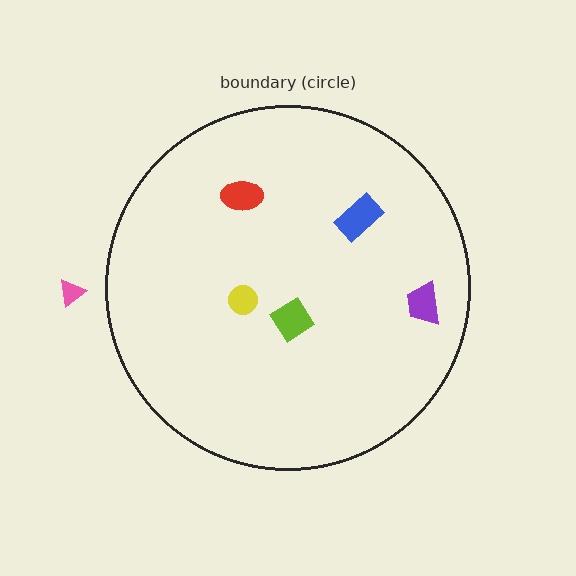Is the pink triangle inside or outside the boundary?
Outside.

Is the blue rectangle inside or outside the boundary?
Inside.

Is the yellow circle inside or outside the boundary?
Inside.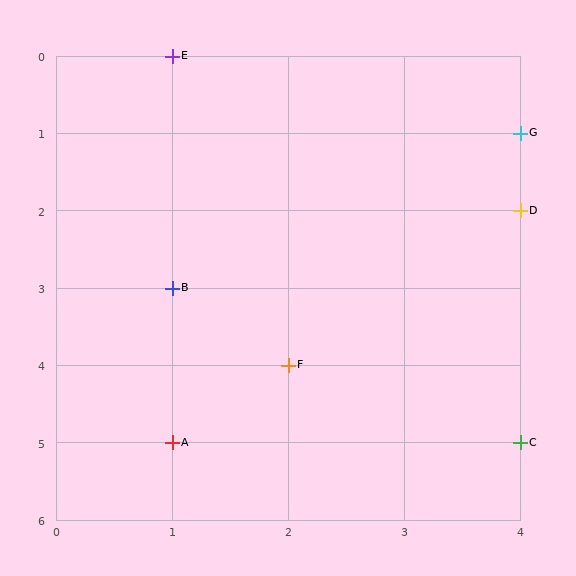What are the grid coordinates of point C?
Point C is at grid coordinates (4, 5).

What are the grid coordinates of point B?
Point B is at grid coordinates (1, 3).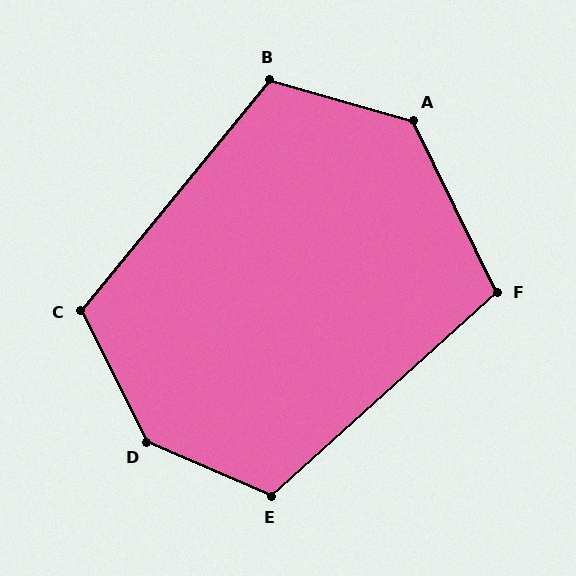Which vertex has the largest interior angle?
D, at approximately 140 degrees.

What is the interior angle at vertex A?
Approximately 132 degrees (obtuse).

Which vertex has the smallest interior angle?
F, at approximately 106 degrees.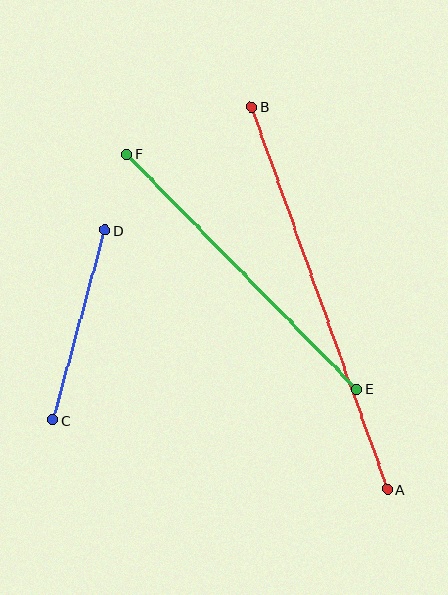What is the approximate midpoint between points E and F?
The midpoint is at approximately (242, 272) pixels.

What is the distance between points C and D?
The distance is approximately 197 pixels.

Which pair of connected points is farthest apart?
Points A and B are farthest apart.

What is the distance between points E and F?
The distance is approximately 328 pixels.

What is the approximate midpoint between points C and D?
The midpoint is at approximately (79, 325) pixels.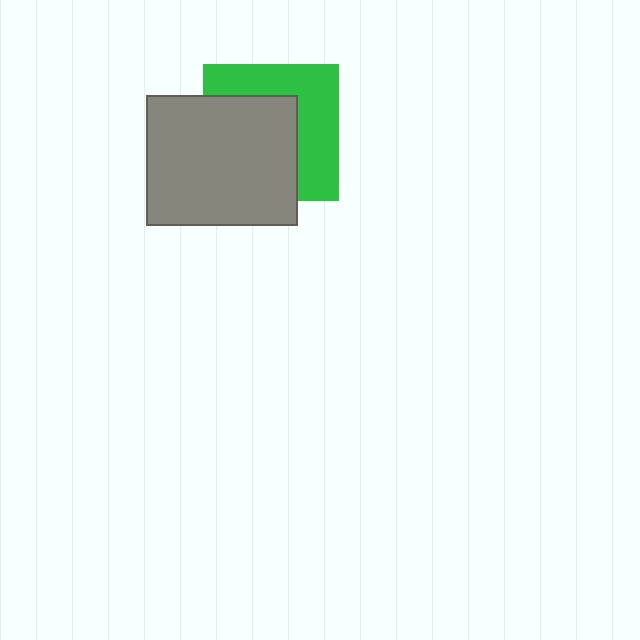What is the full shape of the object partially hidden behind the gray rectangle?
The partially hidden object is a green square.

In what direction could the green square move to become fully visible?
The green square could move toward the upper-right. That would shift it out from behind the gray rectangle entirely.